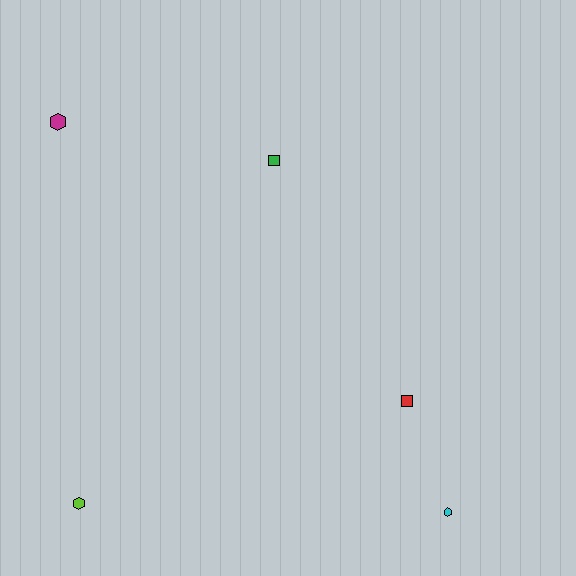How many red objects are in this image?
There is 1 red object.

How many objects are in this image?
There are 5 objects.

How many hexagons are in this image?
There are 3 hexagons.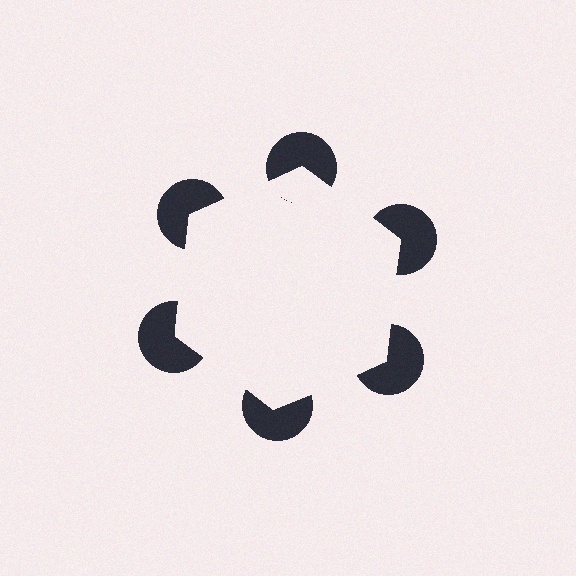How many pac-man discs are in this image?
There are 6 — one at each vertex of the illusory hexagon.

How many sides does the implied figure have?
6 sides.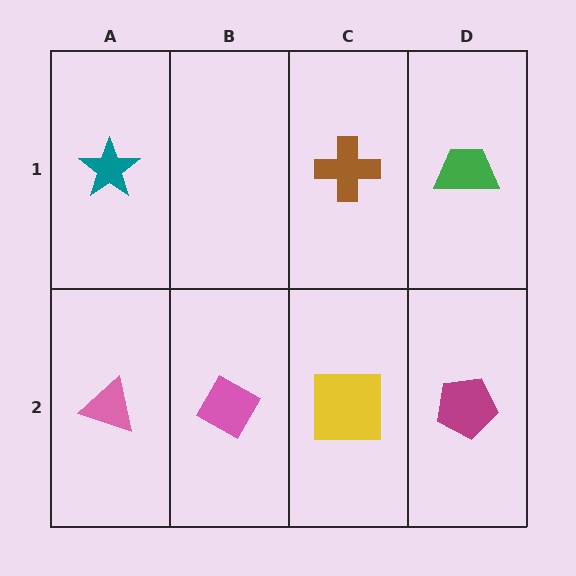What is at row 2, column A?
A pink triangle.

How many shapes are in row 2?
4 shapes.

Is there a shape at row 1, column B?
No, that cell is empty.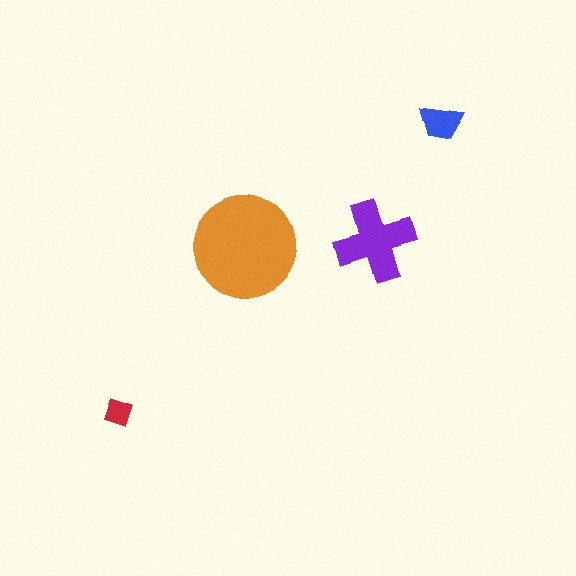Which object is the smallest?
The red diamond.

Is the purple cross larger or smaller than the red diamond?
Larger.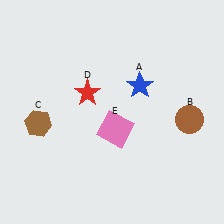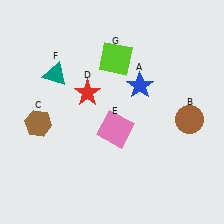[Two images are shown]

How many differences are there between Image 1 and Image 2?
There are 2 differences between the two images.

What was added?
A teal triangle (F), a lime square (G) were added in Image 2.